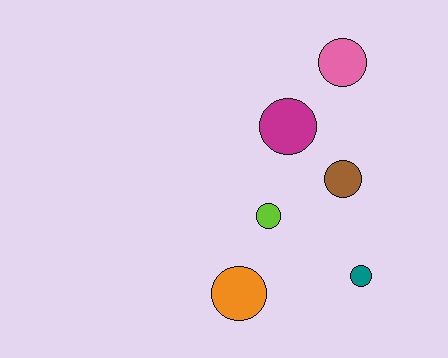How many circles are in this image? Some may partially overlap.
There are 6 circles.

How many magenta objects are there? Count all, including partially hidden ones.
There is 1 magenta object.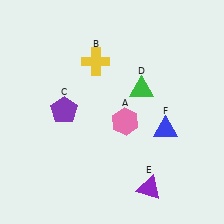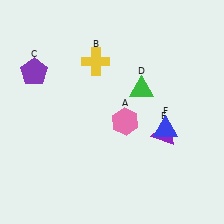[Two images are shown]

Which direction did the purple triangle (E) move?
The purple triangle (E) moved up.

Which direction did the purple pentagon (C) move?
The purple pentagon (C) moved up.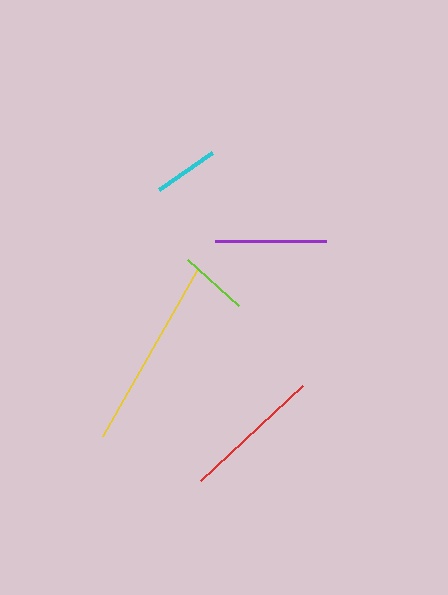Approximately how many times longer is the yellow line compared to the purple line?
The yellow line is approximately 1.7 times the length of the purple line.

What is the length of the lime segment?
The lime segment is approximately 69 pixels long.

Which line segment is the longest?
The yellow line is the longest at approximately 192 pixels.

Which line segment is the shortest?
The cyan line is the shortest at approximately 65 pixels.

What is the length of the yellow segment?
The yellow segment is approximately 192 pixels long.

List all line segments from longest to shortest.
From longest to shortest: yellow, red, purple, lime, cyan.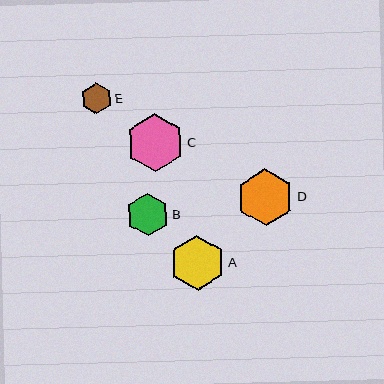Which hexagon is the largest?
Hexagon C is the largest with a size of approximately 58 pixels.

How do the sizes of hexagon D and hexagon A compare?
Hexagon D and hexagon A are approximately the same size.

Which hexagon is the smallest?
Hexagon E is the smallest with a size of approximately 31 pixels.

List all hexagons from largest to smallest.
From largest to smallest: C, D, A, B, E.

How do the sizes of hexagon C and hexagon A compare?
Hexagon C and hexagon A are approximately the same size.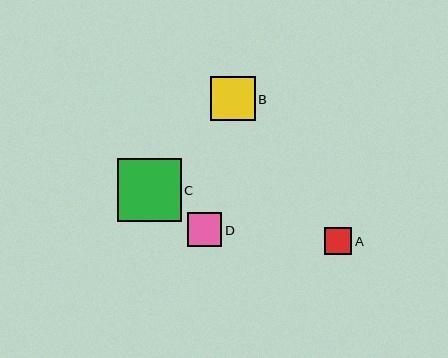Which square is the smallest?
Square A is the smallest with a size of approximately 27 pixels.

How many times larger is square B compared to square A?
Square B is approximately 1.6 times the size of square A.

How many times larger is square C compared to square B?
Square C is approximately 1.4 times the size of square B.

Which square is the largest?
Square C is the largest with a size of approximately 63 pixels.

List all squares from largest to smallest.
From largest to smallest: C, B, D, A.